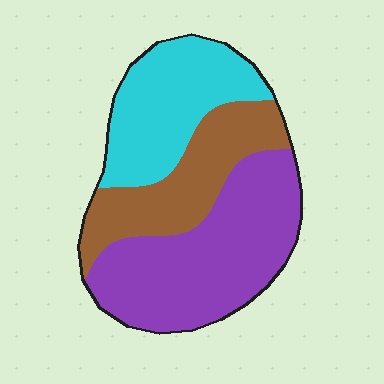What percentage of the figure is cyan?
Cyan covers about 30% of the figure.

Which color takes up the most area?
Purple, at roughly 45%.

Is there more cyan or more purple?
Purple.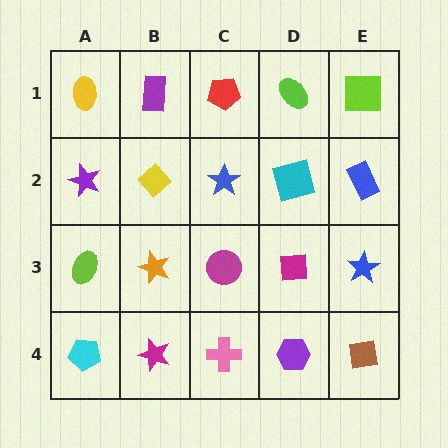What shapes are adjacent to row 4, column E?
A blue star (row 3, column E), a purple hexagon (row 4, column D).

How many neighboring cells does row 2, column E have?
3.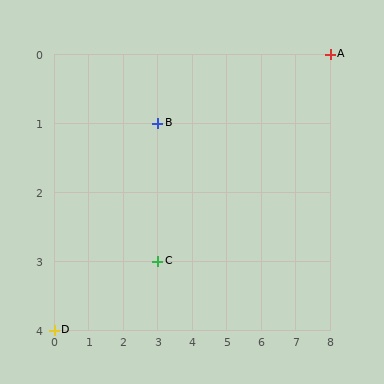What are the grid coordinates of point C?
Point C is at grid coordinates (3, 3).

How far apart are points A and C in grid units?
Points A and C are 5 columns and 3 rows apart (about 5.8 grid units diagonally).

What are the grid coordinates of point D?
Point D is at grid coordinates (0, 4).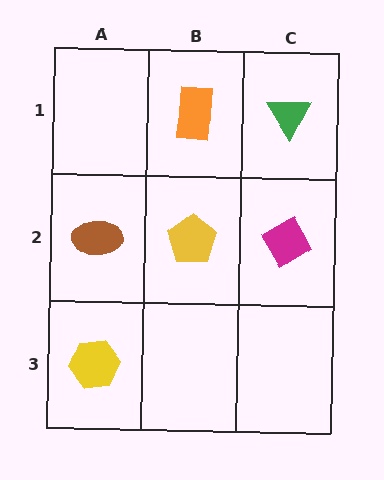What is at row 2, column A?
A brown ellipse.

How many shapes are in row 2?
3 shapes.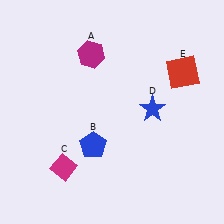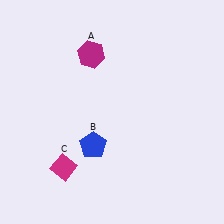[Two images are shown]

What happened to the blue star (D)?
The blue star (D) was removed in Image 2. It was in the top-right area of Image 1.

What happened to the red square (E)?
The red square (E) was removed in Image 2. It was in the top-right area of Image 1.